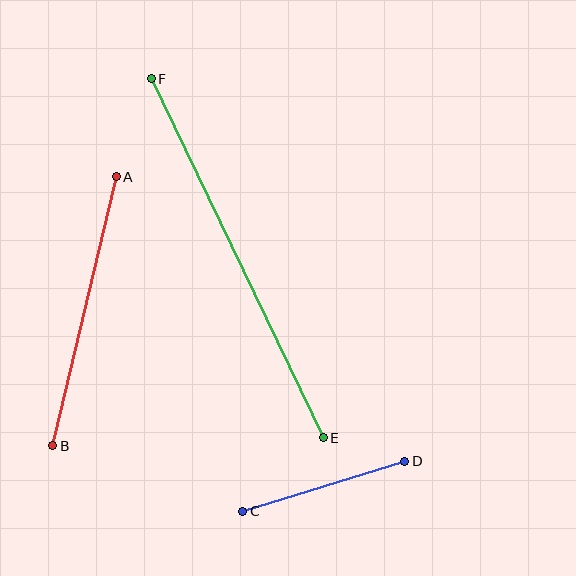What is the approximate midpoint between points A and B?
The midpoint is at approximately (85, 311) pixels.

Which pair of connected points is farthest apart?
Points E and F are farthest apart.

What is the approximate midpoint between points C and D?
The midpoint is at approximately (324, 486) pixels.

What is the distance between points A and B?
The distance is approximately 276 pixels.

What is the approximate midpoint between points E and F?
The midpoint is at approximately (237, 258) pixels.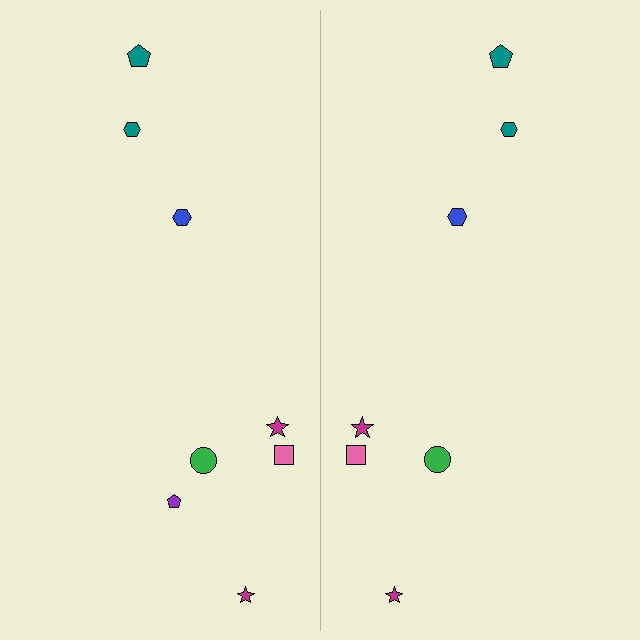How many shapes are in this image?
There are 15 shapes in this image.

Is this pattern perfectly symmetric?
No, the pattern is not perfectly symmetric. A purple pentagon is missing from the right side.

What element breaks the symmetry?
A purple pentagon is missing from the right side.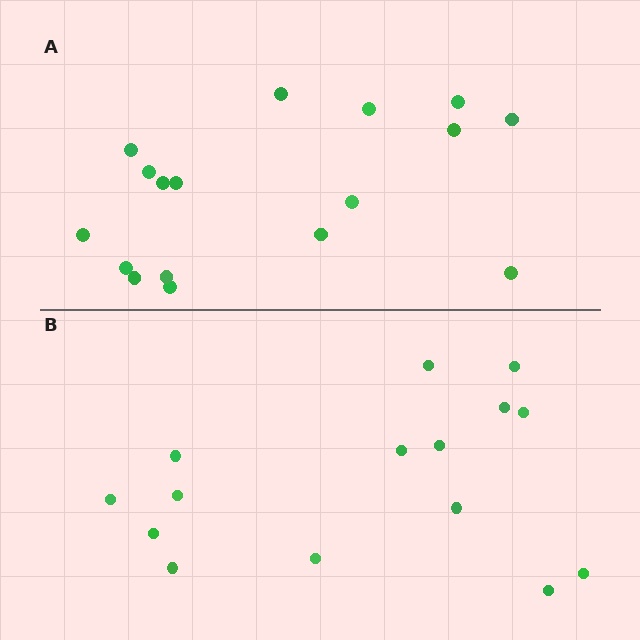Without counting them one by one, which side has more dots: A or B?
Region A (the top region) has more dots.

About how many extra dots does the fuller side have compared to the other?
Region A has just a few more — roughly 2 or 3 more dots than region B.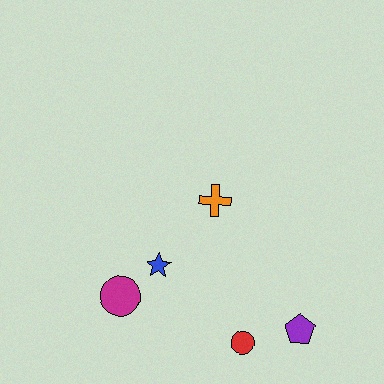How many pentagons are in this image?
There is 1 pentagon.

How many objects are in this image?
There are 5 objects.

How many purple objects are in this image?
There is 1 purple object.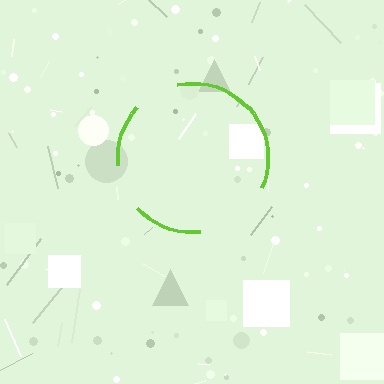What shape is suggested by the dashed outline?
The dashed outline suggests a circle.